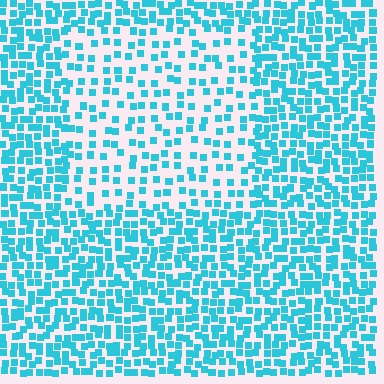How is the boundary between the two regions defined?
The boundary is defined by a change in element density (approximately 2.0x ratio). All elements are the same color, size, and shape.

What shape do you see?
I see a rectangle.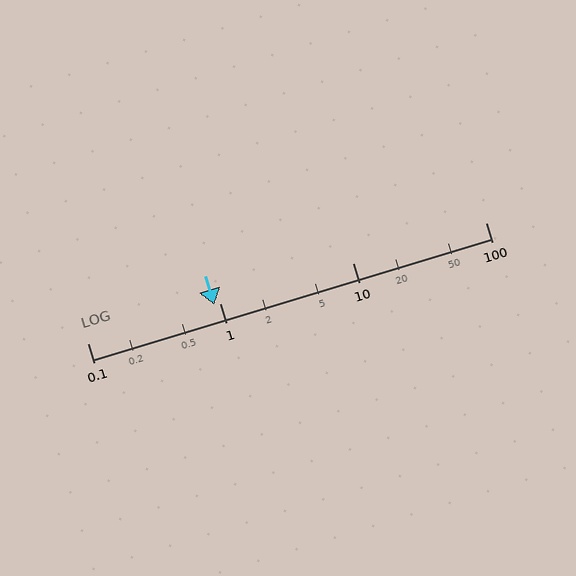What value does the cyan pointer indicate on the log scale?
The pointer indicates approximately 0.9.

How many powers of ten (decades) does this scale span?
The scale spans 3 decades, from 0.1 to 100.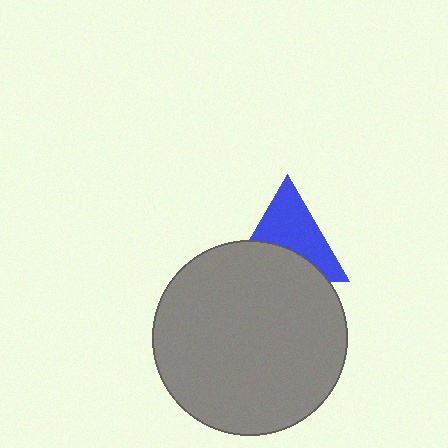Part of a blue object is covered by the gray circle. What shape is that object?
It is a triangle.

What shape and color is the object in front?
The object in front is a gray circle.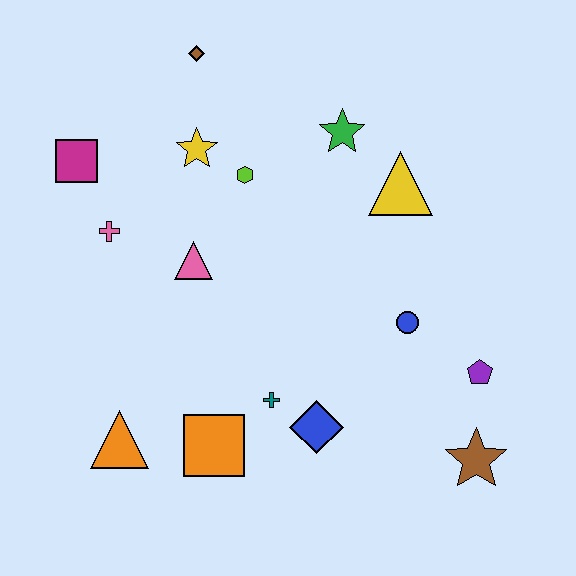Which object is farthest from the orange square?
The brown diamond is farthest from the orange square.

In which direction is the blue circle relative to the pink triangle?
The blue circle is to the right of the pink triangle.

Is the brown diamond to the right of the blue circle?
No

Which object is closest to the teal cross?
The blue diamond is closest to the teal cross.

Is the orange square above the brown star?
Yes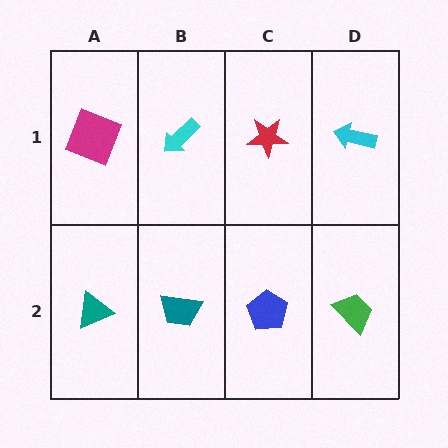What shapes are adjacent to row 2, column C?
A red star (row 1, column C), a teal trapezoid (row 2, column B), a green trapezoid (row 2, column D).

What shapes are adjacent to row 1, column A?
A teal triangle (row 2, column A), a cyan arrow (row 1, column B).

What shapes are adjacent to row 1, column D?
A green trapezoid (row 2, column D), a red star (row 1, column C).